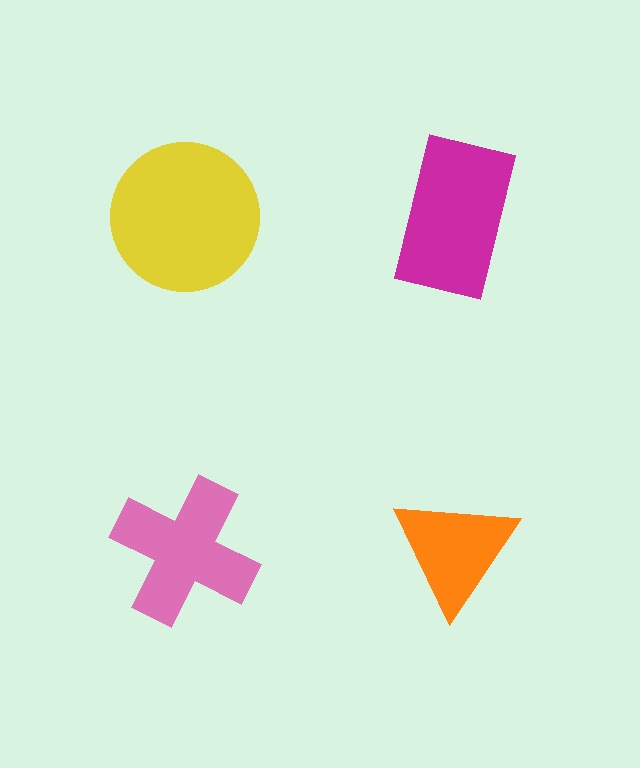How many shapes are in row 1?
2 shapes.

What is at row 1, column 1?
A yellow circle.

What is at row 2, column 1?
A pink cross.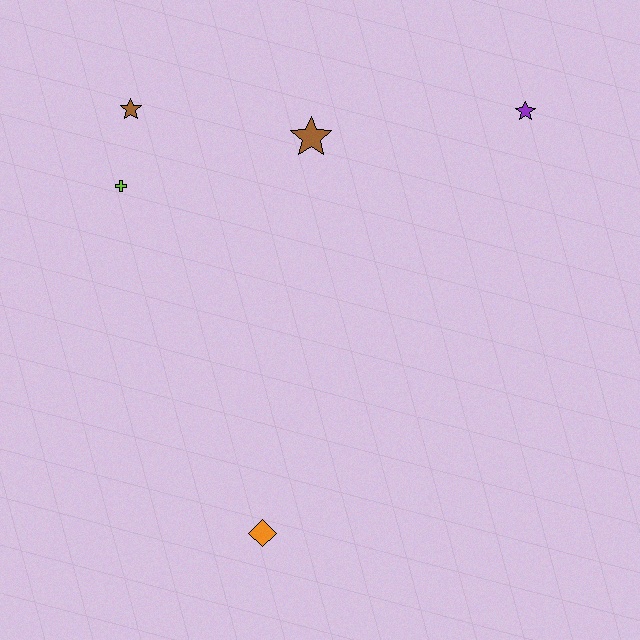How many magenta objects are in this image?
There are no magenta objects.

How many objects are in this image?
There are 5 objects.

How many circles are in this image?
There are no circles.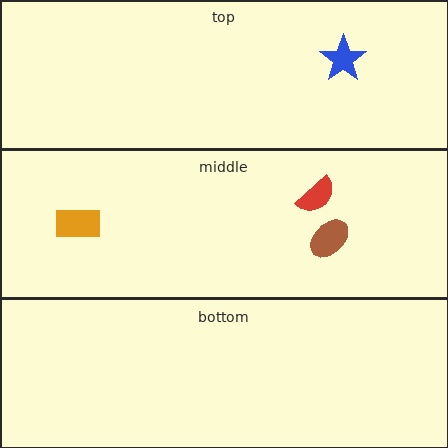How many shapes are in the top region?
1.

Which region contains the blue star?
The top region.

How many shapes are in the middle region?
3.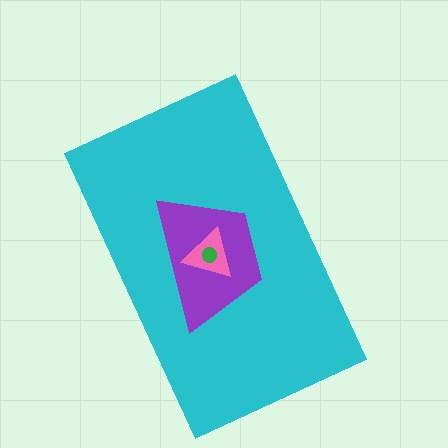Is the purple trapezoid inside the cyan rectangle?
Yes.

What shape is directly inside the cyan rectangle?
The purple trapezoid.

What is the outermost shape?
The cyan rectangle.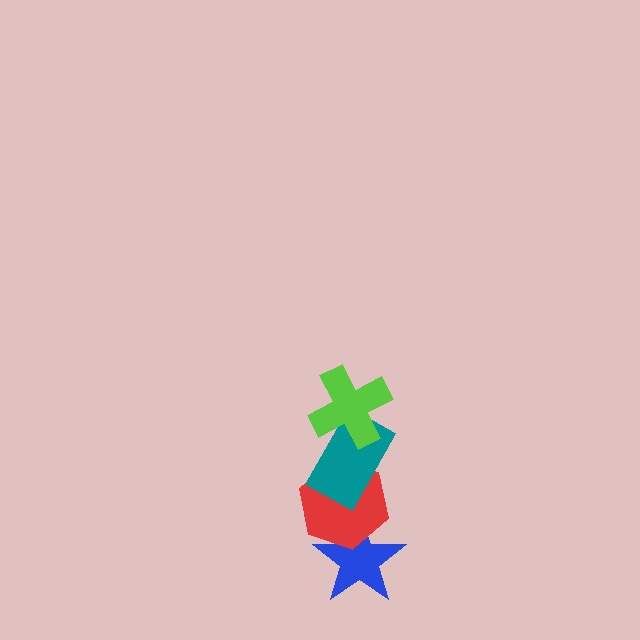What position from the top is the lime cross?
The lime cross is 1st from the top.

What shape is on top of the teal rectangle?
The lime cross is on top of the teal rectangle.